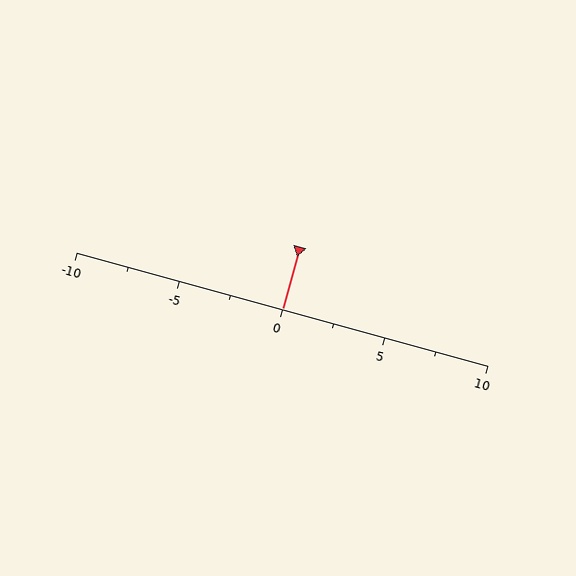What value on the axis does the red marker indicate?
The marker indicates approximately 0.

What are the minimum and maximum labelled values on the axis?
The axis runs from -10 to 10.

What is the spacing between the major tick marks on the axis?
The major ticks are spaced 5 apart.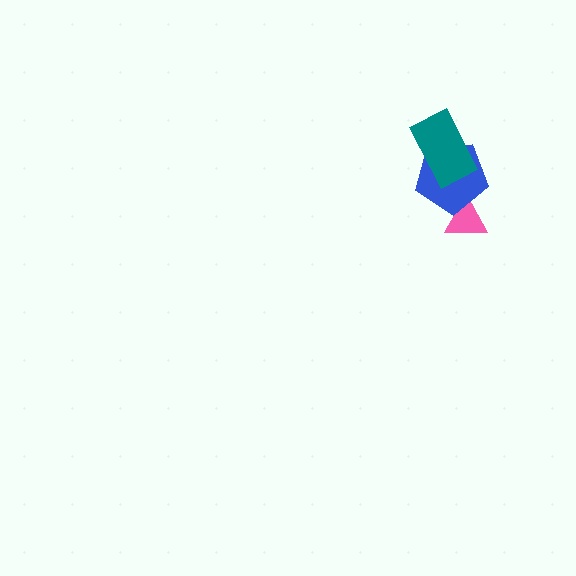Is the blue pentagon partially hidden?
Yes, it is partially covered by another shape.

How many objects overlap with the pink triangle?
1 object overlaps with the pink triangle.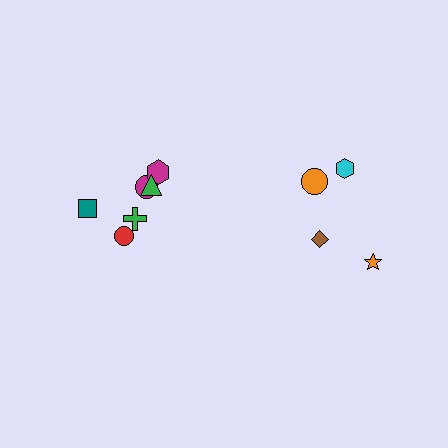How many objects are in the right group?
There are 4 objects.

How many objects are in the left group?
There are 6 objects.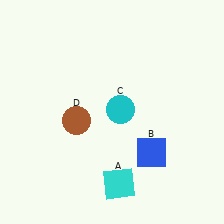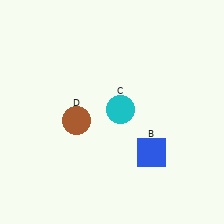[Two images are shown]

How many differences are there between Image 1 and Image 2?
There is 1 difference between the two images.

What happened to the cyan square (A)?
The cyan square (A) was removed in Image 2. It was in the bottom-right area of Image 1.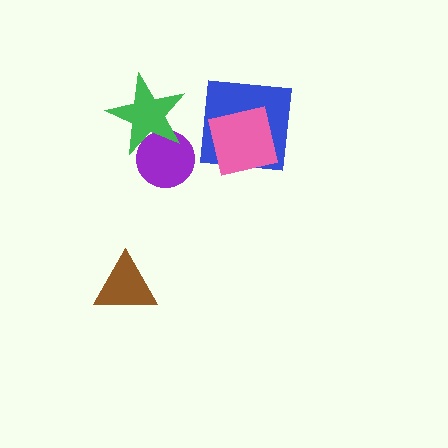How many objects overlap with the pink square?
1 object overlaps with the pink square.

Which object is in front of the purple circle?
The green star is in front of the purple circle.